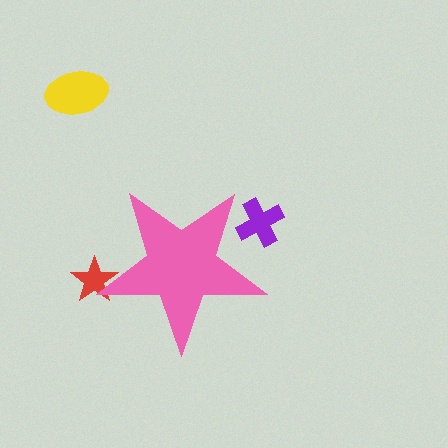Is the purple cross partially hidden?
Yes, the purple cross is partially hidden behind the pink star.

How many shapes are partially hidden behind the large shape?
2 shapes are partially hidden.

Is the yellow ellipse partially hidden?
No, the yellow ellipse is fully visible.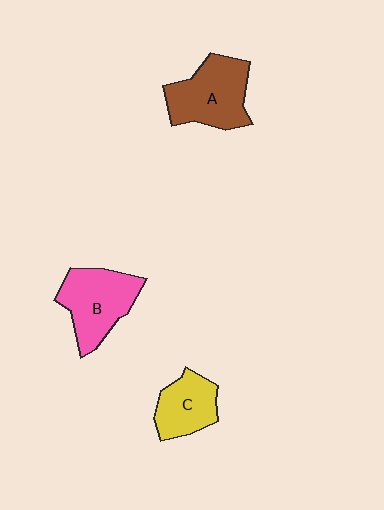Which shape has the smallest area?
Shape C (yellow).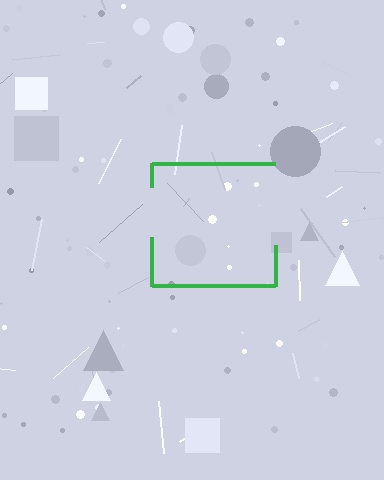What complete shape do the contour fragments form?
The contour fragments form a square.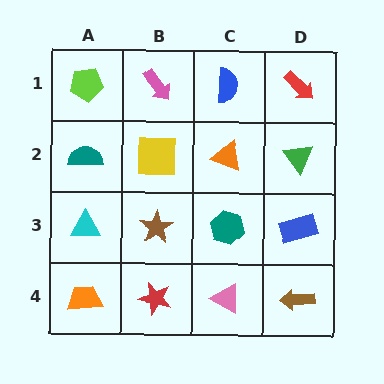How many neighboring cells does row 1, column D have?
2.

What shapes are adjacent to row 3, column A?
A teal semicircle (row 2, column A), an orange trapezoid (row 4, column A), a brown star (row 3, column B).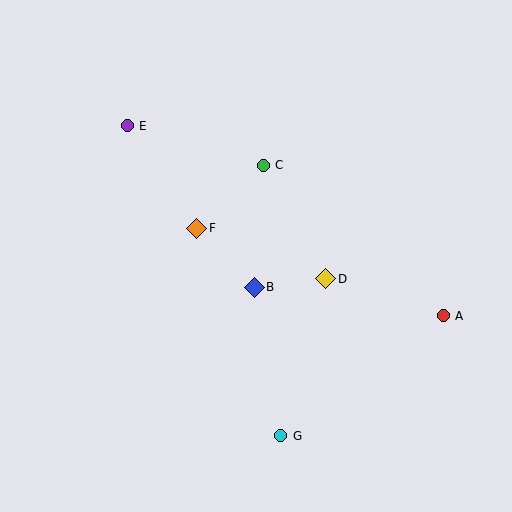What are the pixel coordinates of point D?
Point D is at (326, 279).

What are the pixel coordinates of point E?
Point E is at (127, 126).